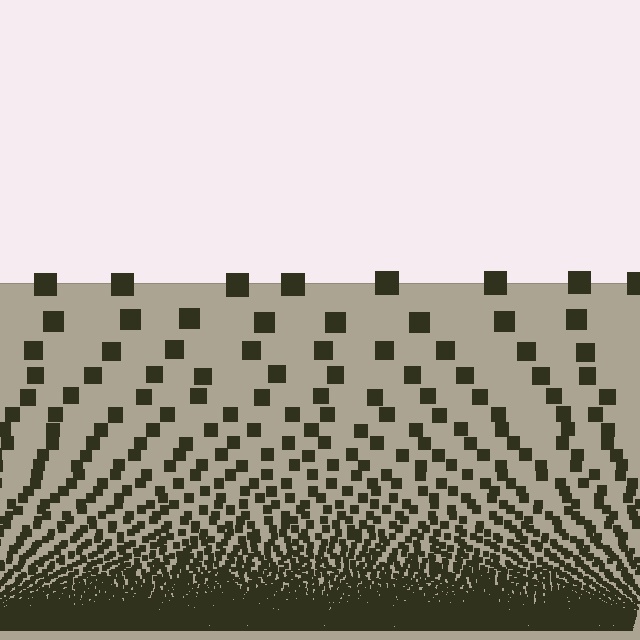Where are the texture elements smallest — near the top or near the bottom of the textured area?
Near the bottom.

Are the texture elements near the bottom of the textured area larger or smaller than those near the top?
Smaller. The gradient is inverted — elements near the bottom are smaller and denser.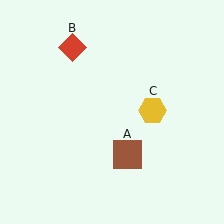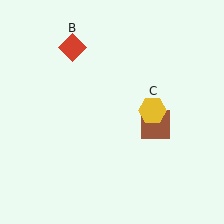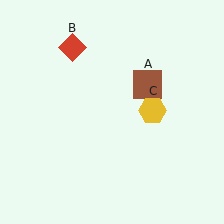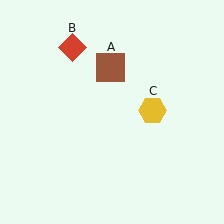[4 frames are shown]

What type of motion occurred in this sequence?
The brown square (object A) rotated counterclockwise around the center of the scene.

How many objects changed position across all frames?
1 object changed position: brown square (object A).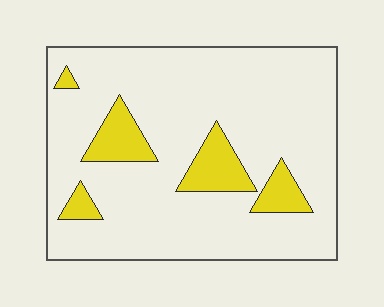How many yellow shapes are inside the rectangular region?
5.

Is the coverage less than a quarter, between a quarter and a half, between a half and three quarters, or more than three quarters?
Less than a quarter.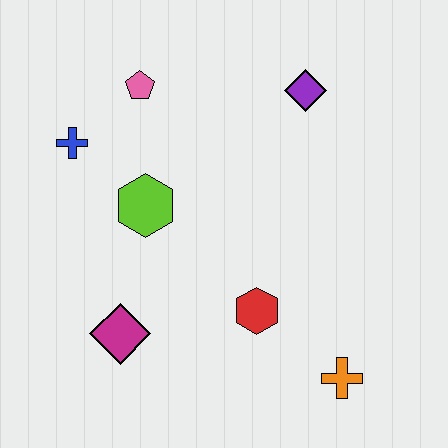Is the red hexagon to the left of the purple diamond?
Yes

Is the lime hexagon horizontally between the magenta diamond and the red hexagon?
Yes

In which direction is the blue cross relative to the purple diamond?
The blue cross is to the left of the purple diamond.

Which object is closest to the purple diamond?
The pink pentagon is closest to the purple diamond.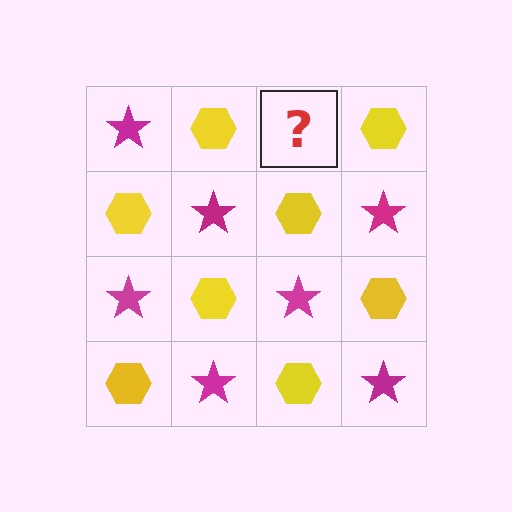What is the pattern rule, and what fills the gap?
The rule is that it alternates magenta star and yellow hexagon in a checkerboard pattern. The gap should be filled with a magenta star.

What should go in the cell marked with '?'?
The missing cell should contain a magenta star.